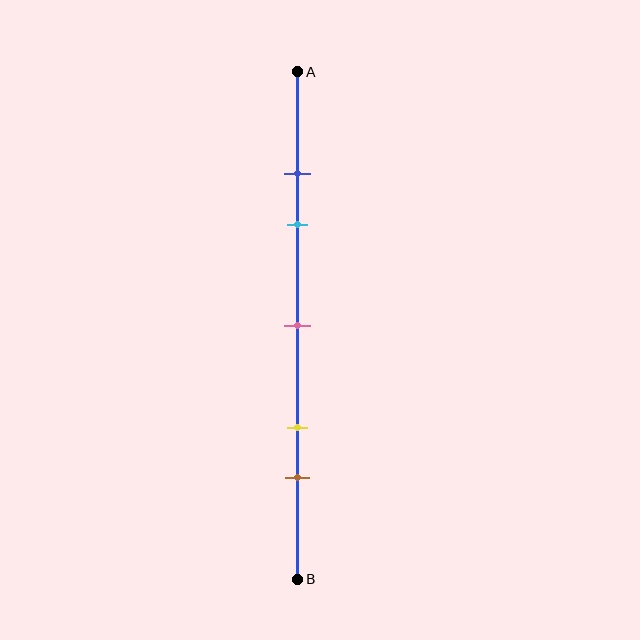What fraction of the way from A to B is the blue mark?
The blue mark is approximately 20% (0.2) of the way from A to B.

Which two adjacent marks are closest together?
The blue and cyan marks are the closest adjacent pair.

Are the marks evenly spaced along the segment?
No, the marks are not evenly spaced.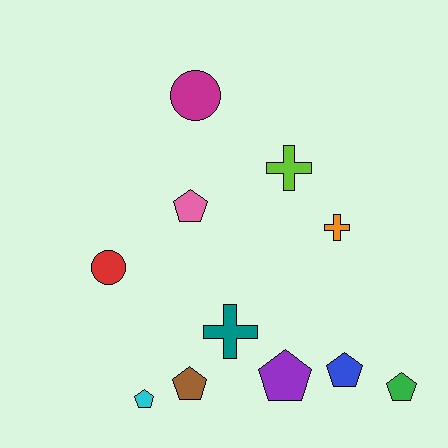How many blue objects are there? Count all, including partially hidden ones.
There is 1 blue object.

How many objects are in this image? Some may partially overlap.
There are 11 objects.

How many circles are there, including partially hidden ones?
There are 2 circles.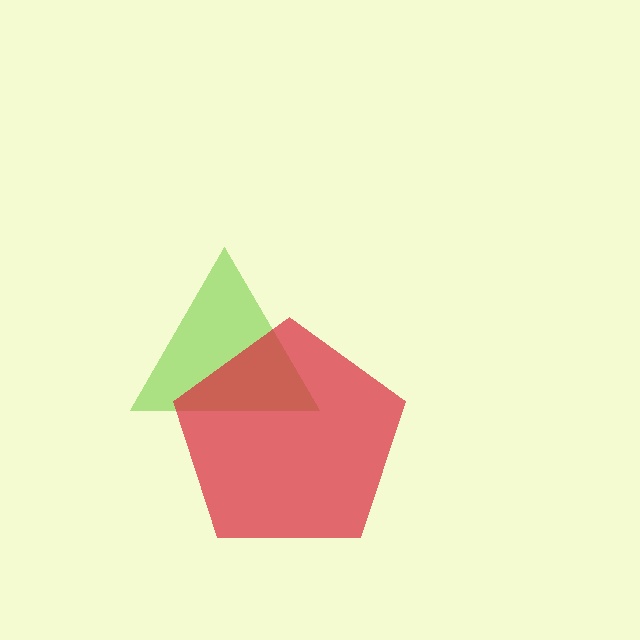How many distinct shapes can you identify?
There are 2 distinct shapes: a lime triangle, a red pentagon.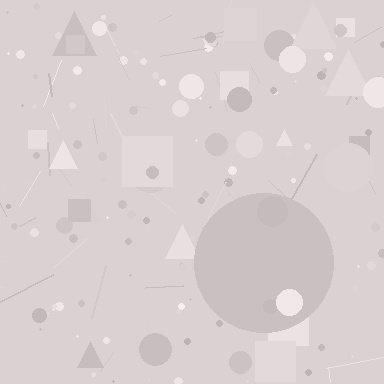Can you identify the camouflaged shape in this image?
The camouflaged shape is a circle.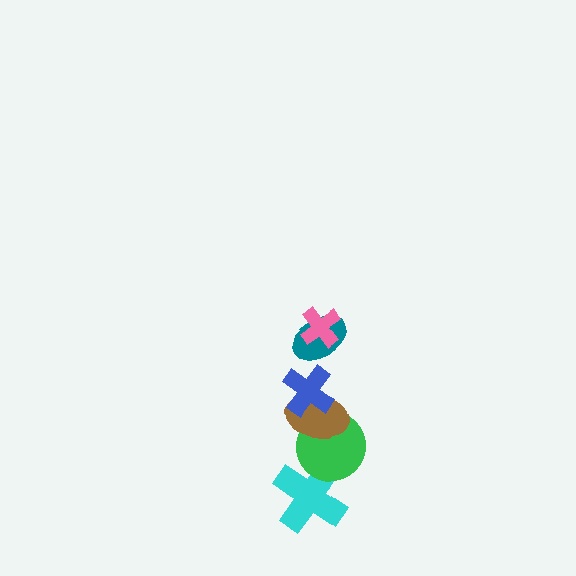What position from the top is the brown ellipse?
The brown ellipse is 4th from the top.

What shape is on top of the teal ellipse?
The pink cross is on top of the teal ellipse.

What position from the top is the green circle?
The green circle is 5th from the top.